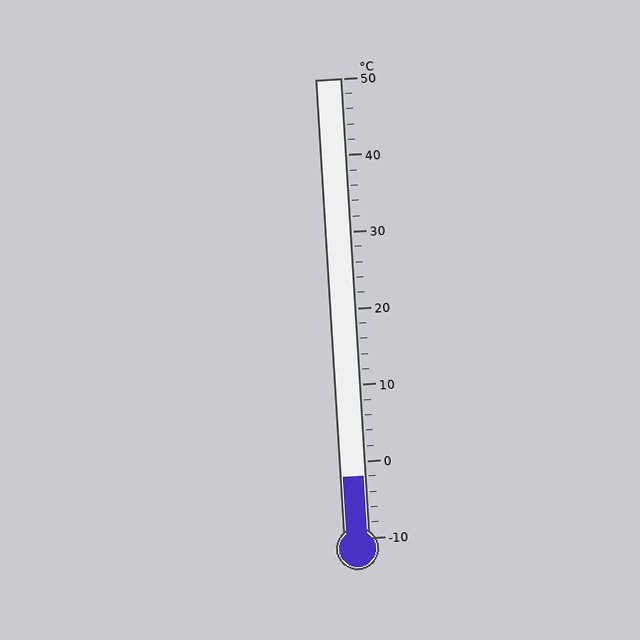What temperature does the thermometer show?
The thermometer shows approximately -2°C.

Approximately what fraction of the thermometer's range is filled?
The thermometer is filled to approximately 15% of its range.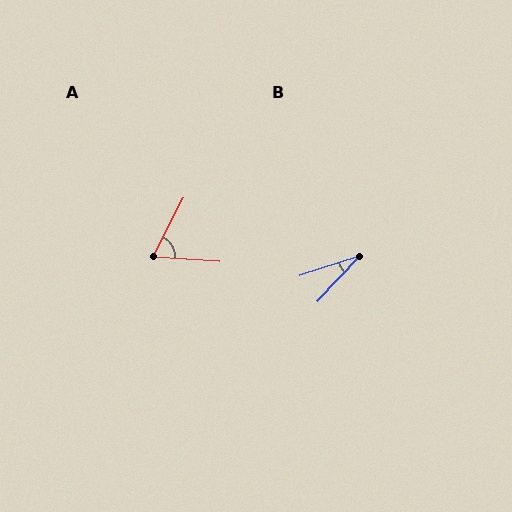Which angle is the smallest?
B, at approximately 29 degrees.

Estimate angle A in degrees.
Approximately 66 degrees.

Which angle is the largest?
A, at approximately 66 degrees.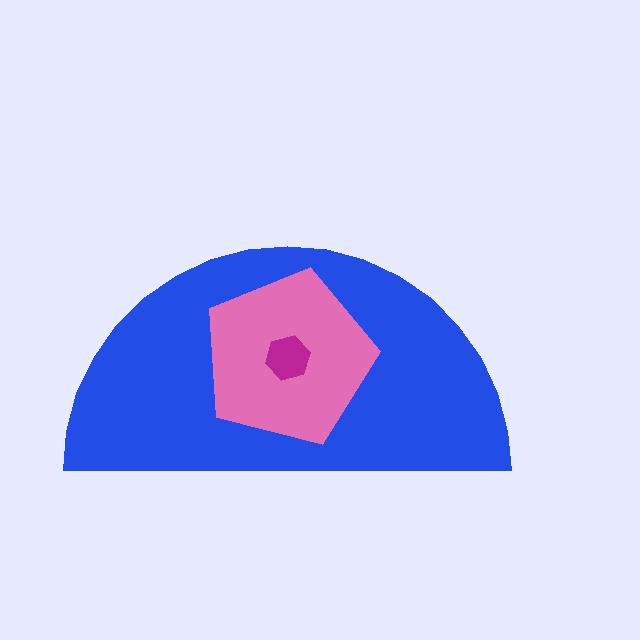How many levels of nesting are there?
3.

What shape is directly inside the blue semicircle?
The pink pentagon.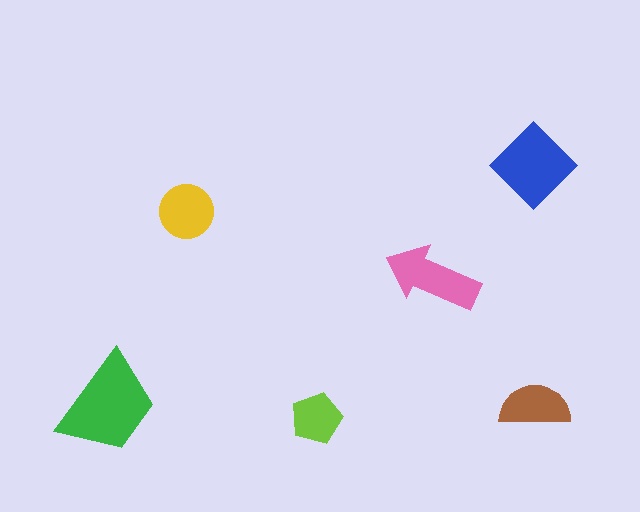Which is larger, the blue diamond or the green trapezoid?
The green trapezoid.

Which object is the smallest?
The lime pentagon.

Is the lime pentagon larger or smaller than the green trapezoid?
Smaller.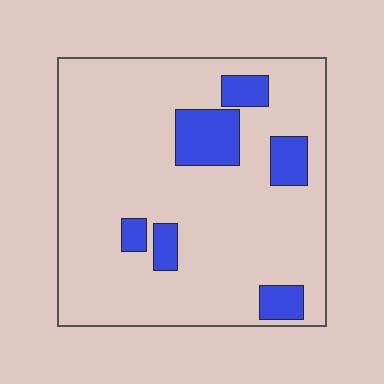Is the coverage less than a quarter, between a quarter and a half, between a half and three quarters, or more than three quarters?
Less than a quarter.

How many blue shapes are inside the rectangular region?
6.